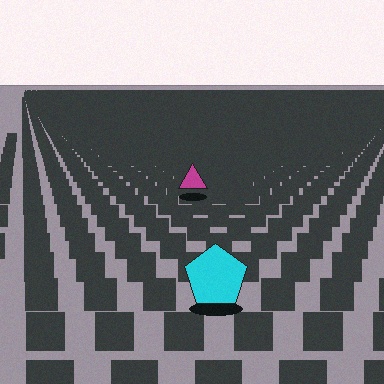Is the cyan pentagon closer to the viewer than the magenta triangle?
Yes. The cyan pentagon is closer — you can tell from the texture gradient: the ground texture is coarser near it.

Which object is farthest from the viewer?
The magenta triangle is farthest from the viewer. It appears smaller and the ground texture around it is denser.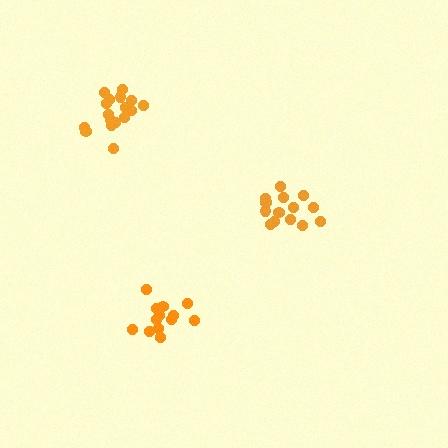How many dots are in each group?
Group 1: 17 dots, Group 2: 13 dots, Group 3: 14 dots (44 total).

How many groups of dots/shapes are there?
There are 3 groups.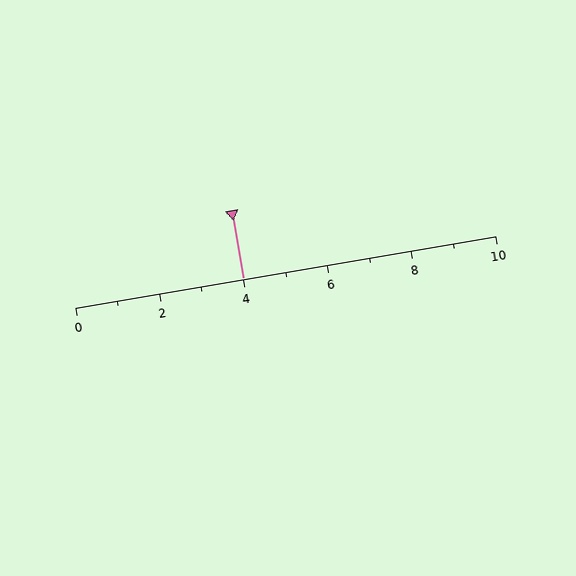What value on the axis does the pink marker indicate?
The marker indicates approximately 4.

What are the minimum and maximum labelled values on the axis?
The axis runs from 0 to 10.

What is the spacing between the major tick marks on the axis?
The major ticks are spaced 2 apart.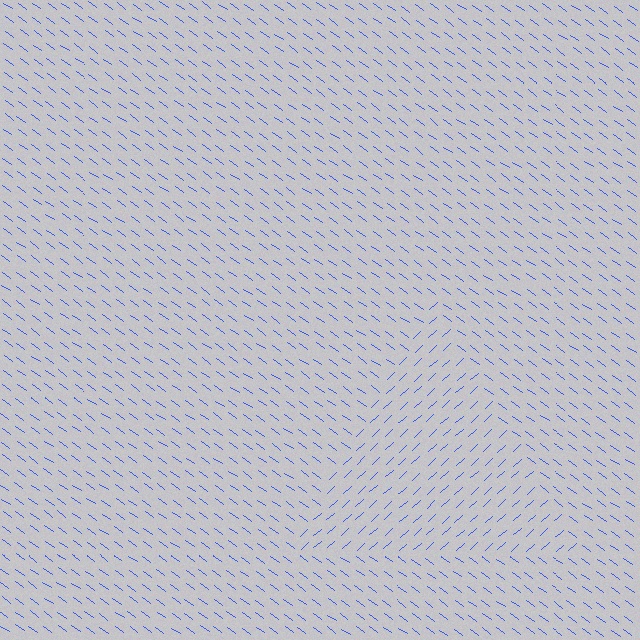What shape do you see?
I see a triangle.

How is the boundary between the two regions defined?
The boundary is defined purely by a change in line orientation (approximately 78 degrees difference). All lines are the same color and thickness.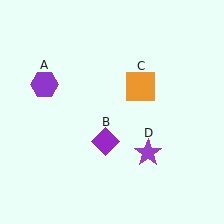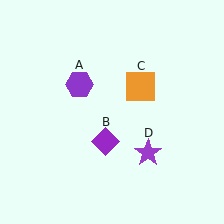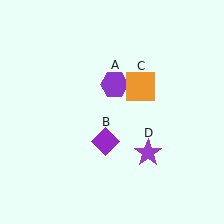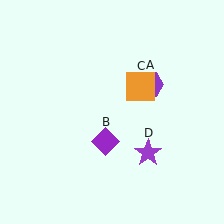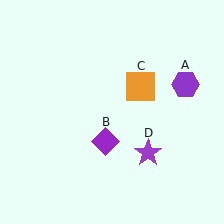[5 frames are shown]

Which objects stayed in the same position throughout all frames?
Purple diamond (object B) and orange square (object C) and purple star (object D) remained stationary.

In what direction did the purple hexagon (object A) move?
The purple hexagon (object A) moved right.